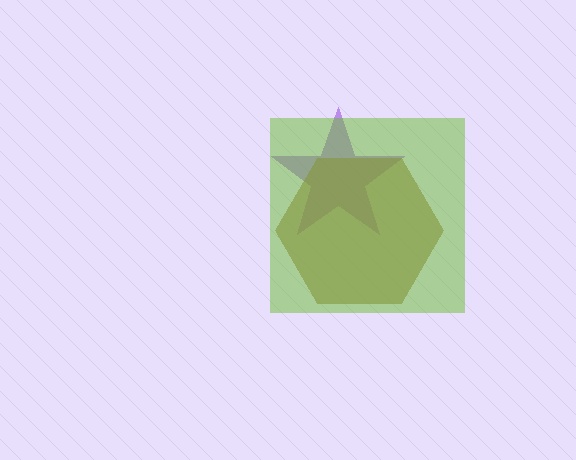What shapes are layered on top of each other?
The layered shapes are: a purple star, a brown hexagon, a lime square.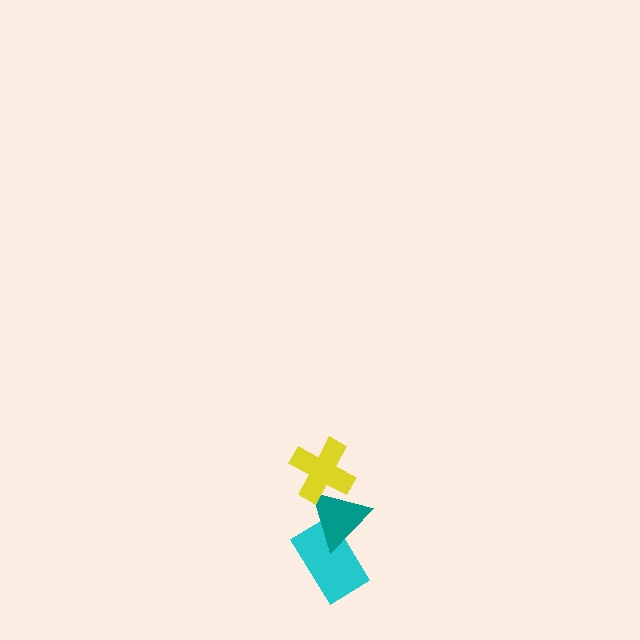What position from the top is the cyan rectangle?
The cyan rectangle is 3rd from the top.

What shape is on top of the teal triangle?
The yellow cross is on top of the teal triangle.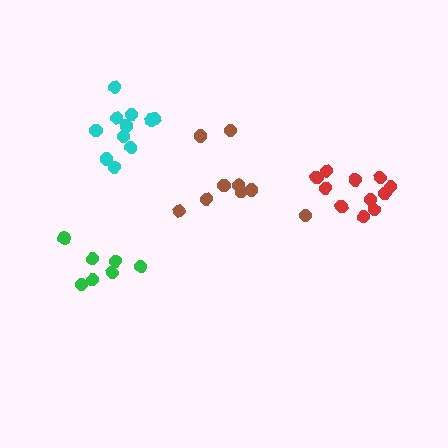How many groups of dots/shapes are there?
There are 4 groups.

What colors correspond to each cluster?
The clusters are colored: brown, red, cyan, green.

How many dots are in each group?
Group 1: 9 dots, Group 2: 11 dots, Group 3: 11 dots, Group 4: 7 dots (38 total).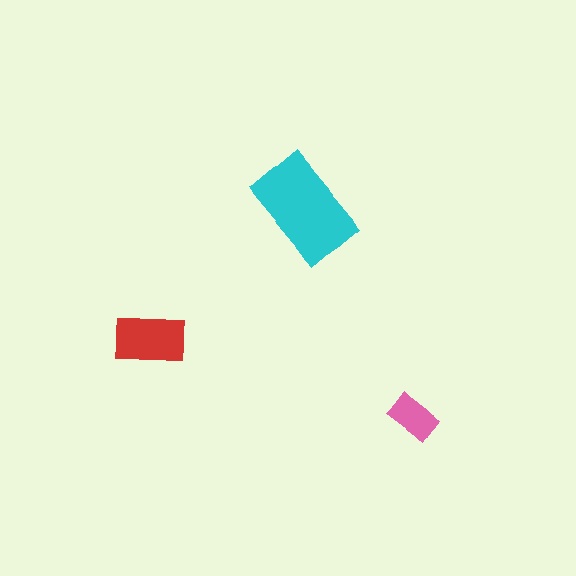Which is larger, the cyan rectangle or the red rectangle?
The cyan one.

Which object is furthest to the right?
The pink rectangle is rightmost.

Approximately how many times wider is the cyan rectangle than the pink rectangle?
About 2 times wider.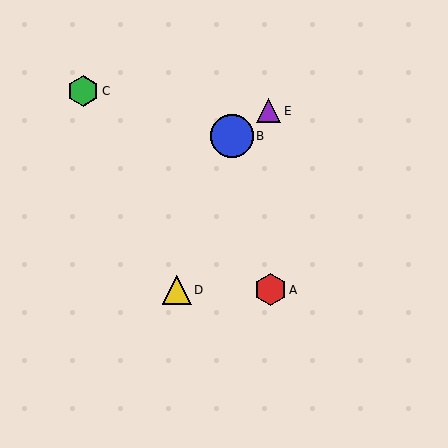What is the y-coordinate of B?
Object B is at y≈136.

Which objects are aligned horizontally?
Objects A, D are aligned horizontally.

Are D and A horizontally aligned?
Yes, both are at y≈290.